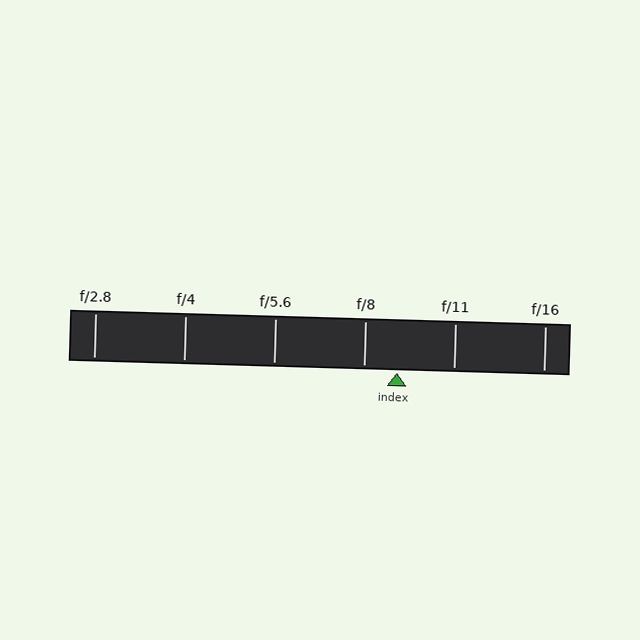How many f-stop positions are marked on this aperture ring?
There are 6 f-stop positions marked.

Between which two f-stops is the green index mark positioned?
The index mark is between f/8 and f/11.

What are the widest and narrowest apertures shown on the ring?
The widest aperture shown is f/2.8 and the narrowest is f/16.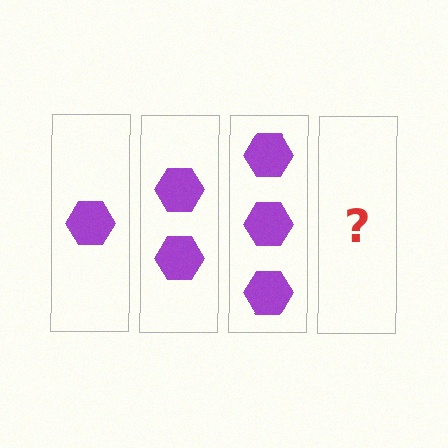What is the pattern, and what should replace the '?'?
The pattern is that each step adds one more hexagon. The '?' should be 4 hexagons.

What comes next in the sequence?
The next element should be 4 hexagons.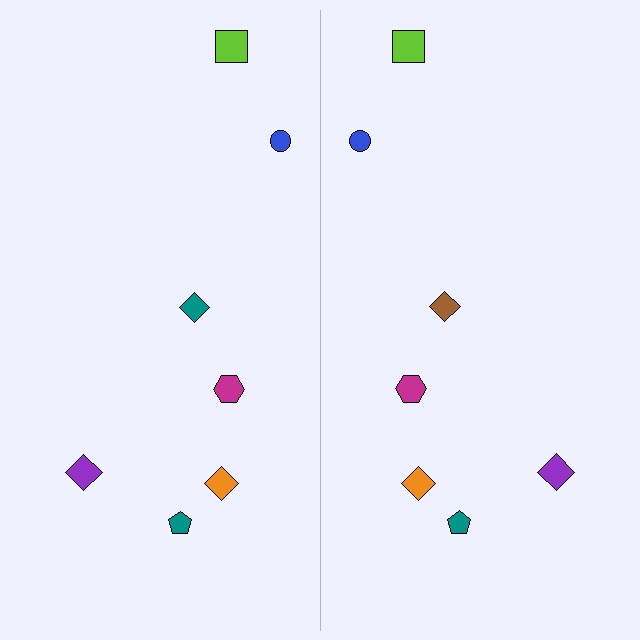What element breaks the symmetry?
The brown diamond on the right side breaks the symmetry — its mirror counterpart is teal.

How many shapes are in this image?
There are 14 shapes in this image.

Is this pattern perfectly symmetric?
No, the pattern is not perfectly symmetric. The brown diamond on the right side breaks the symmetry — its mirror counterpart is teal.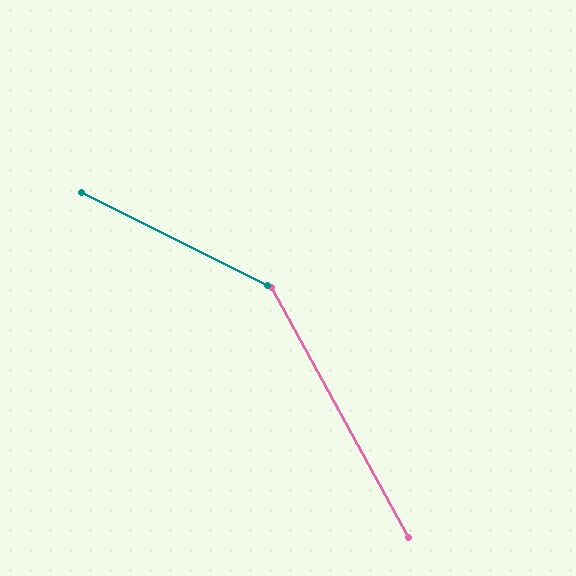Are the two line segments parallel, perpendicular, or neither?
Neither parallel nor perpendicular — they differ by about 35°.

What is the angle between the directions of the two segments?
Approximately 35 degrees.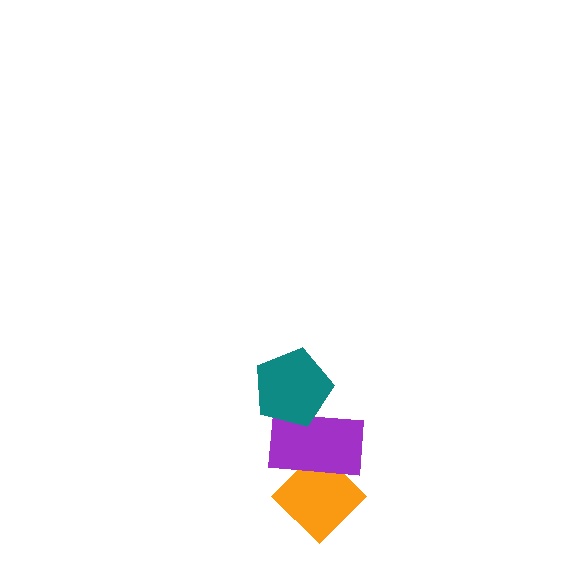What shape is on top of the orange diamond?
The purple rectangle is on top of the orange diamond.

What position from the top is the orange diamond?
The orange diamond is 3rd from the top.